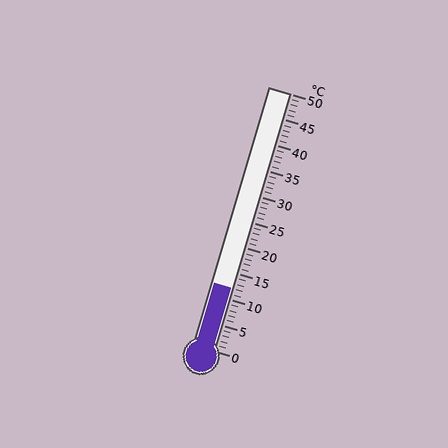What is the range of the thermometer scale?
The thermometer scale ranges from 0°C to 50°C.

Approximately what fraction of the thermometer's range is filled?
The thermometer is filled to approximately 25% of its range.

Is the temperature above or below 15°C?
The temperature is below 15°C.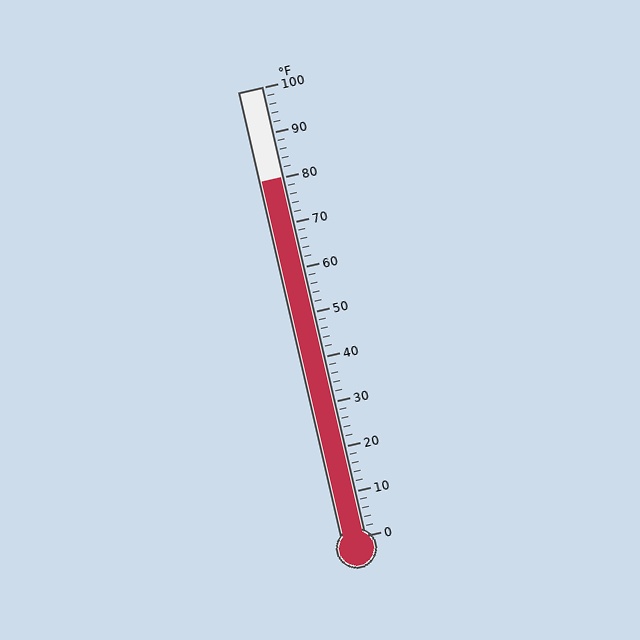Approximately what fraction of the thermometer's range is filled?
The thermometer is filled to approximately 80% of its range.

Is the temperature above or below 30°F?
The temperature is above 30°F.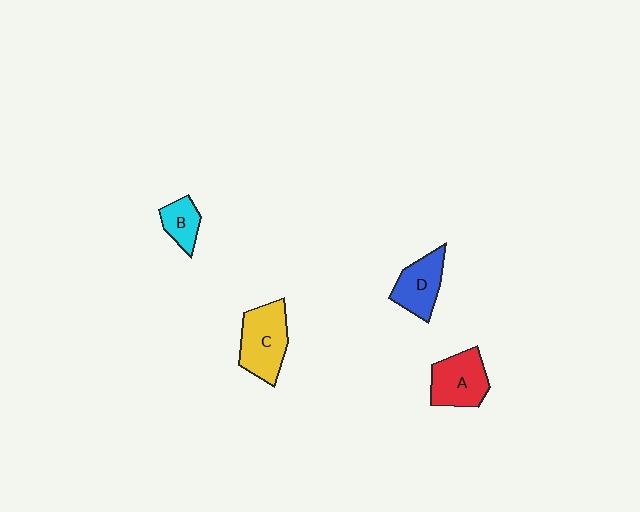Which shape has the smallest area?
Shape B (cyan).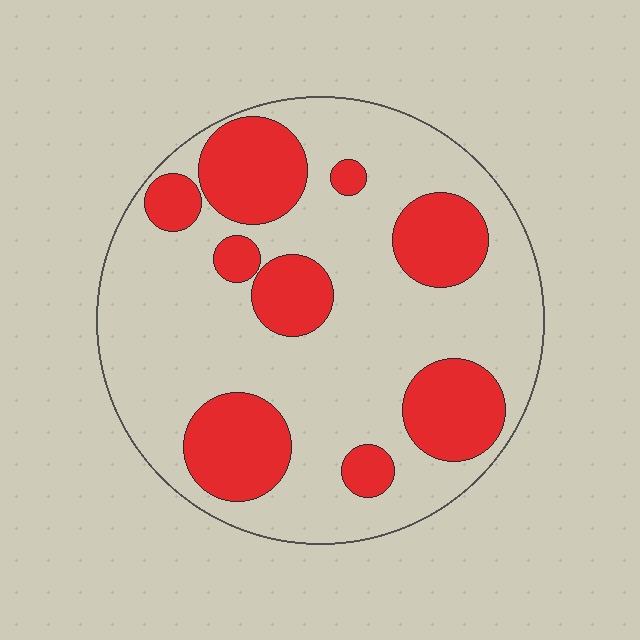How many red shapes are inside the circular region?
9.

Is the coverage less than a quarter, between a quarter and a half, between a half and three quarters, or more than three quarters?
Between a quarter and a half.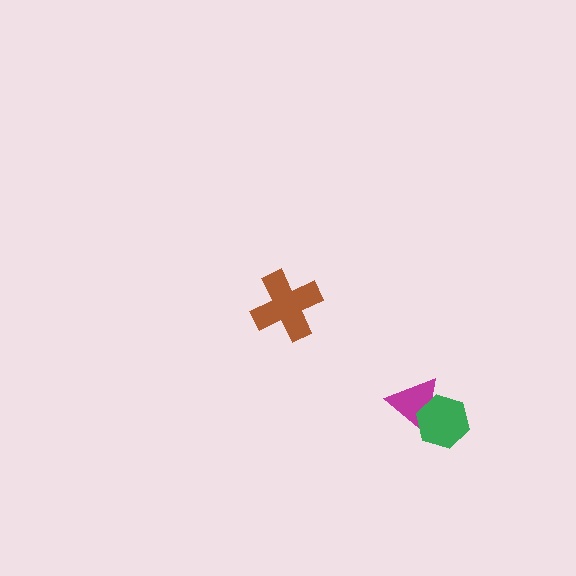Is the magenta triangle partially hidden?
Yes, it is partially covered by another shape.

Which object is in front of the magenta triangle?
The green hexagon is in front of the magenta triangle.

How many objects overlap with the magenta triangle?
1 object overlaps with the magenta triangle.